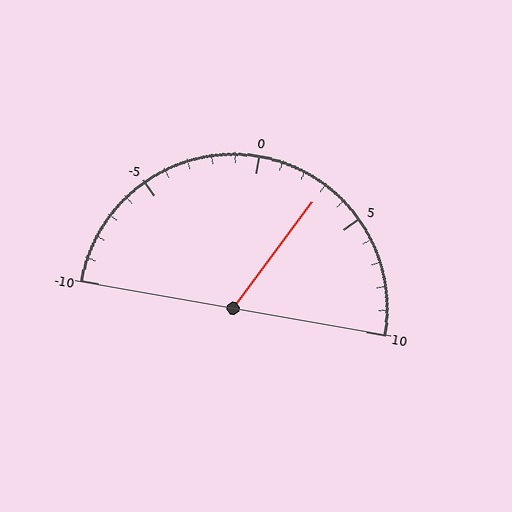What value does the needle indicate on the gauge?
The needle indicates approximately 3.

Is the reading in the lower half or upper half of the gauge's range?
The reading is in the upper half of the range (-10 to 10).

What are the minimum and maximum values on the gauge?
The gauge ranges from -10 to 10.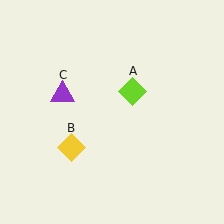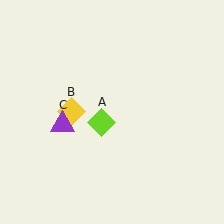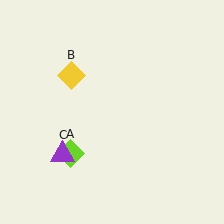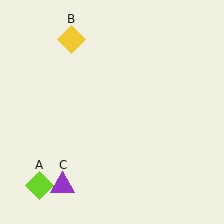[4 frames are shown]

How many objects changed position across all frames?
3 objects changed position: lime diamond (object A), yellow diamond (object B), purple triangle (object C).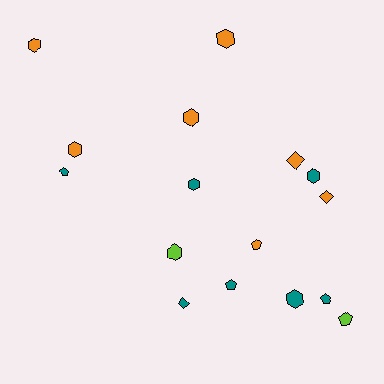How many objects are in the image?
There are 16 objects.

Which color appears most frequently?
Teal, with 7 objects.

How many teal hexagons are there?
There are 3 teal hexagons.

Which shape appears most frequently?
Hexagon, with 8 objects.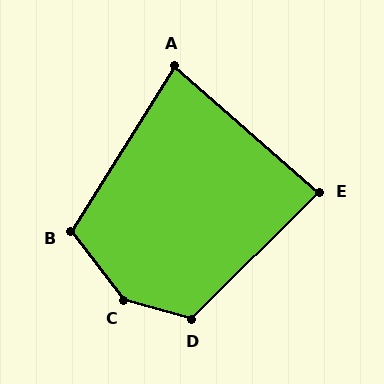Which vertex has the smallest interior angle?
A, at approximately 81 degrees.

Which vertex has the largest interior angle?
C, at approximately 144 degrees.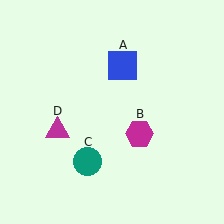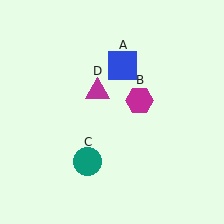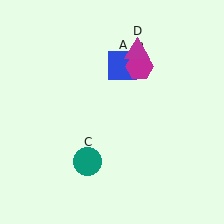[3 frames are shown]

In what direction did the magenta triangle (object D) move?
The magenta triangle (object D) moved up and to the right.